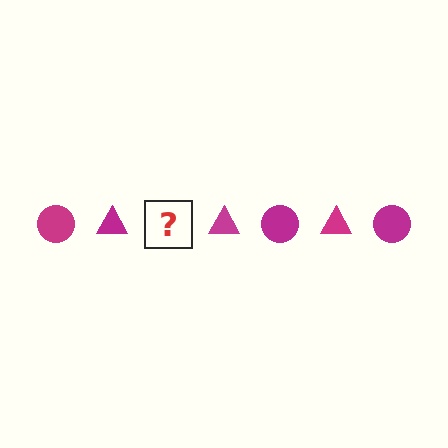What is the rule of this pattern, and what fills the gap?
The rule is that the pattern cycles through circle, triangle shapes in magenta. The gap should be filled with a magenta circle.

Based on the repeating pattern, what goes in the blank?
The blank should be a magenta circle.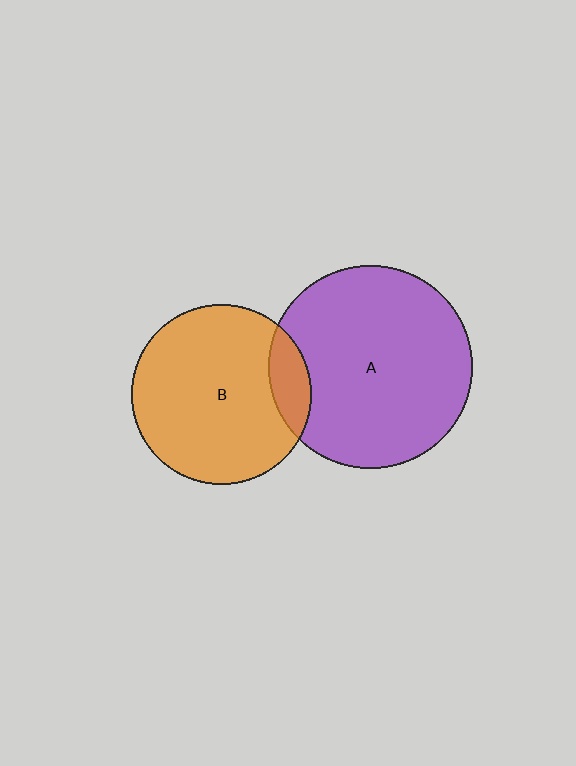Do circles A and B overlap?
Yes.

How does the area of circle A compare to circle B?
Approximately 1.3 times.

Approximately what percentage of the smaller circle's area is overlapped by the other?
Approximately 15%.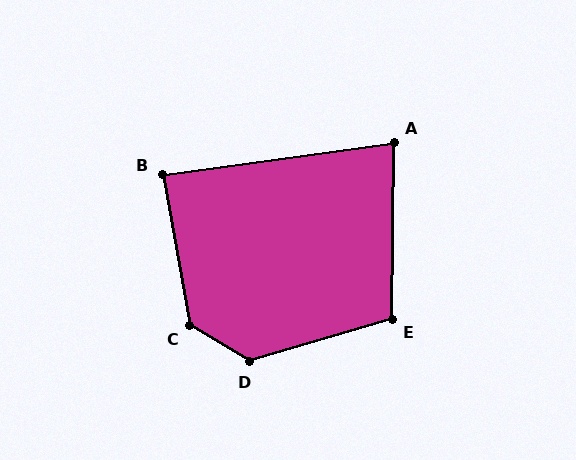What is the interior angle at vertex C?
Approximately 131 degrees (obtuse).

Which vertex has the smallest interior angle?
A, at approximately 82 degrees.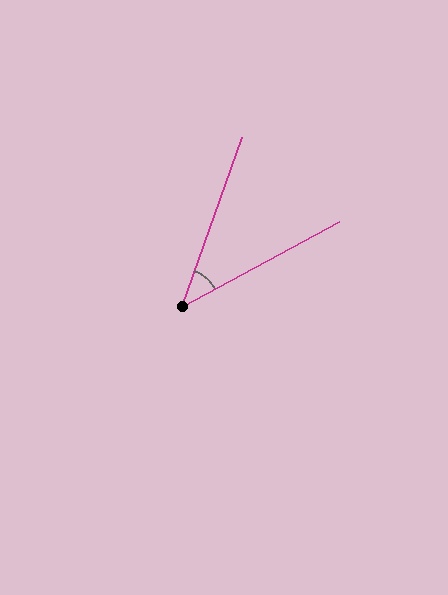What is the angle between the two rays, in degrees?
Approximately 42 degrees.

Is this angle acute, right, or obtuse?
It is acute.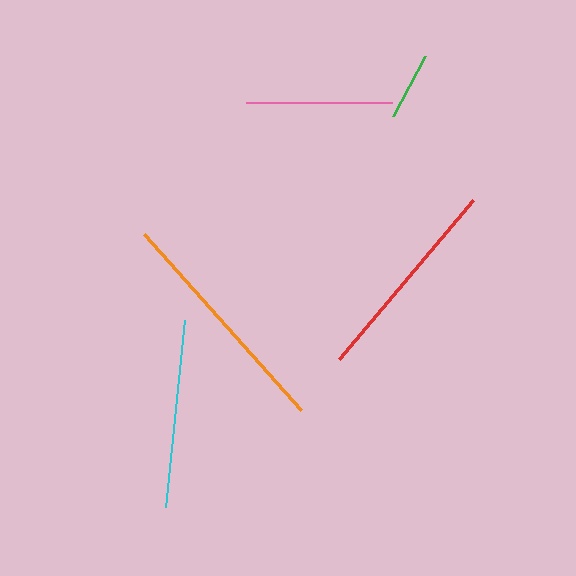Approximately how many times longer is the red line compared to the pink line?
The red line is approximately 1.4 times the length of the pink line.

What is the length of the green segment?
The green segment is approximately 68 pixels long.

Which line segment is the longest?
The orange line is the longest at approximately 236 pixels.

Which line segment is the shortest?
The green line is the shortest at approximately 68 pixels.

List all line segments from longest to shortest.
From longest to shortest: orange, red, cyan, pink, green.